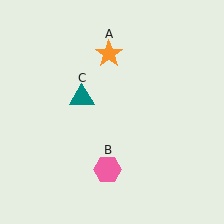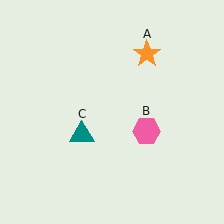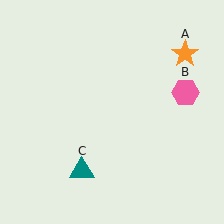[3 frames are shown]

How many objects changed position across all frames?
3 objects changed position: orange star (object A), pink hexagon (object B), teal triangle (object C).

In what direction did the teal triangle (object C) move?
The teal triangle (object C) moved down.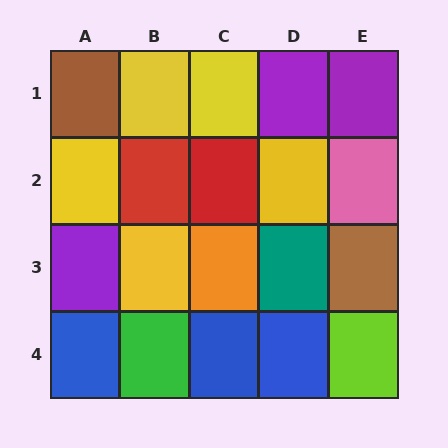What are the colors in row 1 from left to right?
Brown, yellow, yellow, purple, purple.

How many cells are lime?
1 cell is lime.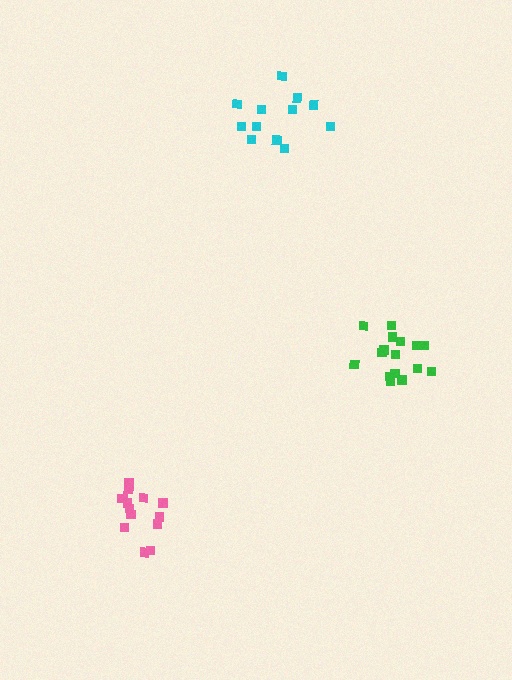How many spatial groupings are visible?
There are 3 spatial groupings.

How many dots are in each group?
Group 1: 12 dots, Group 2: 16 dots, Group 3: 14 dots (42 total).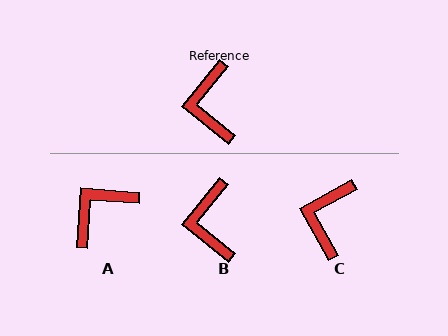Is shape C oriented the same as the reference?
No, it is off by about 22 degrees.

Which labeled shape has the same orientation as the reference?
B.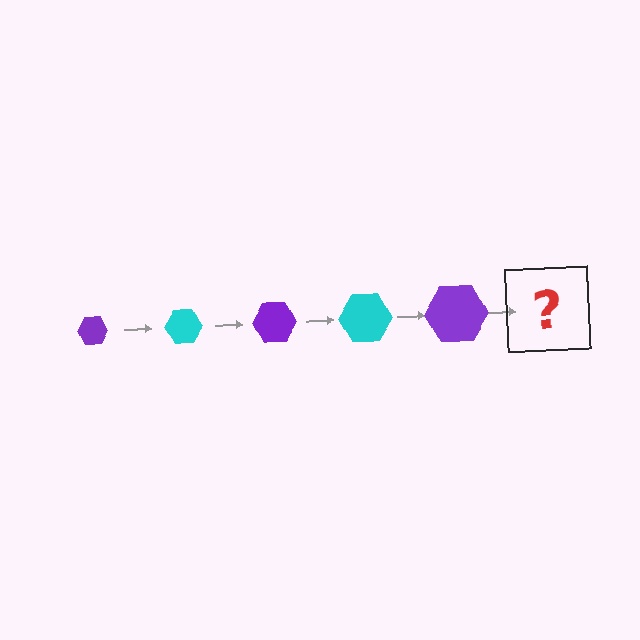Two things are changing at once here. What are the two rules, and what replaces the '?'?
The two rules are that the hexagon grows larger each step and the color cycles through purple and cyan. The '?' should be a cyan hexagon, larger than the previous one.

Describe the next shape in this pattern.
It should be a cyan hexagon, larger than the previous one.